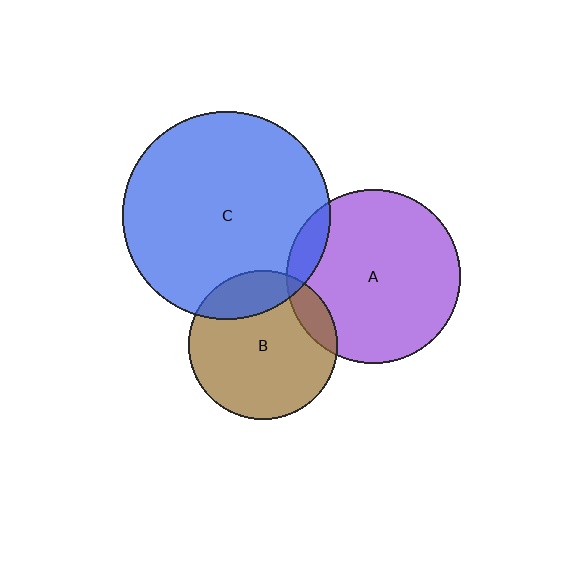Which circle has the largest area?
Circle C (blue).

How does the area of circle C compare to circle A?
Approximately 1.4 times.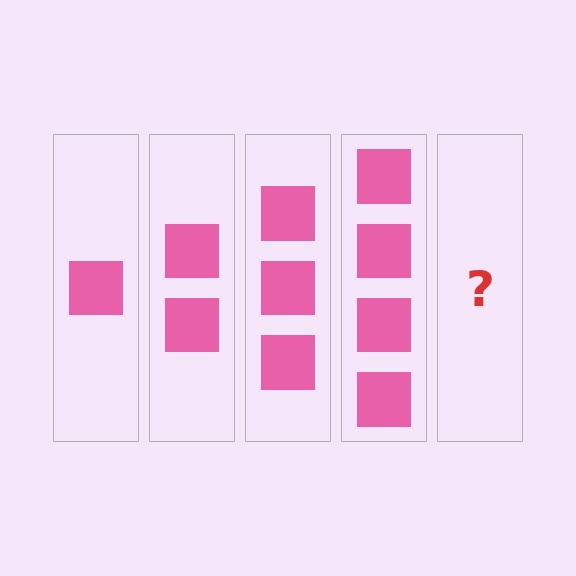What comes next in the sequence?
The next element should be 5 squares.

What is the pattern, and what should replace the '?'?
The pattern is that each step adds one more square. The '?' should be 5 squares.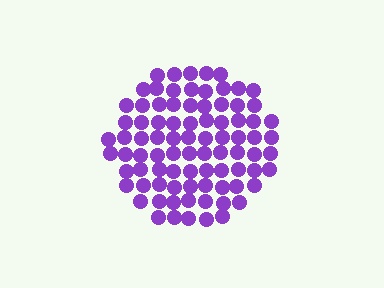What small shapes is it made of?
It is made of small circles.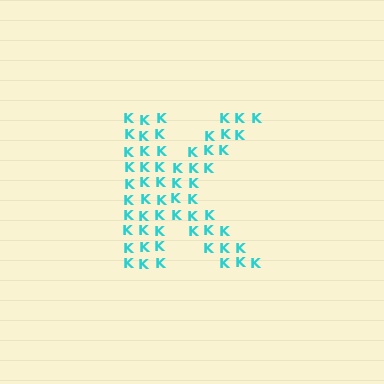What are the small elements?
The small elements are letter K's.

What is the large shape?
The large shape is the letter K.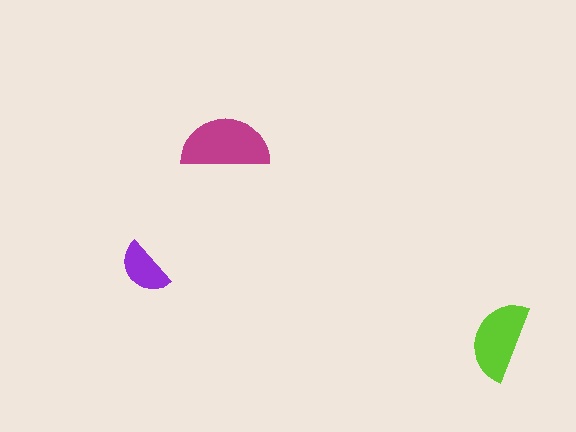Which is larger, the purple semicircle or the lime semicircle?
The lime one.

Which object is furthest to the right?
The lime semicircle is rightmost.